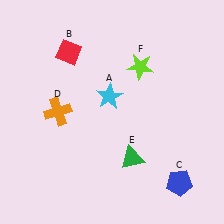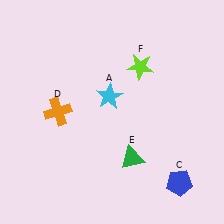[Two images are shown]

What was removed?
The red diamond (B) was removed in Image 2.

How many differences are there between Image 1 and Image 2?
There is 1 difference between the two images.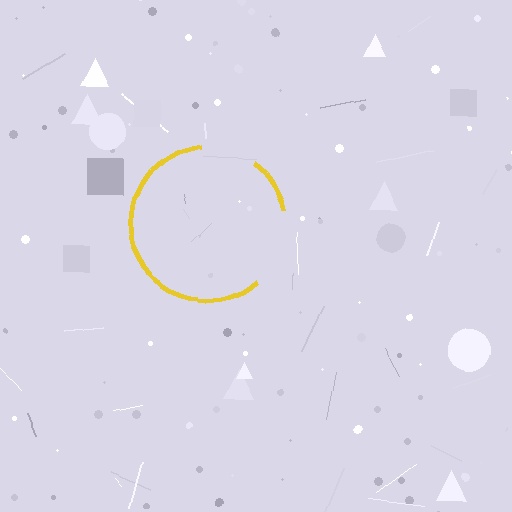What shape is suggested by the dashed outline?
The dashed outline suggests a circle.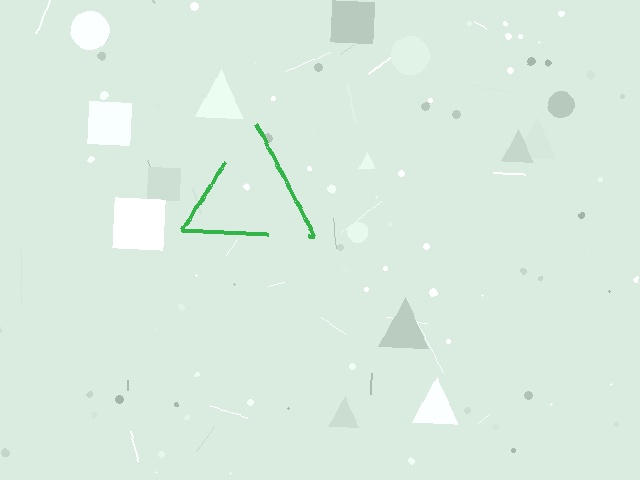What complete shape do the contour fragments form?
The contour fragments form a triangle.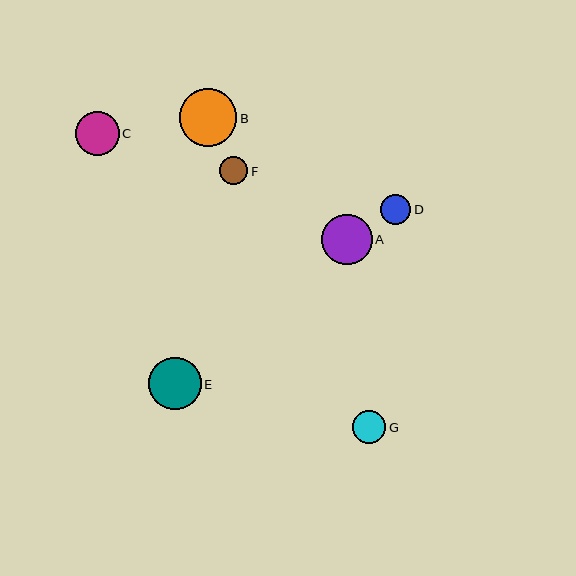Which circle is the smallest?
Circle F is the smallest with a size of approximately 28 pixels.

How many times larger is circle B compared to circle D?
Circle B is approximately 1.9 times the size of circle D.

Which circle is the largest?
Circle B is the largest with a size of approximately 58 pixels.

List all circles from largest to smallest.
From largest to smallest: B, E, A, C, G, D, F.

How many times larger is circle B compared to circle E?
Circle B is approximately 1.1 times the size of circle E.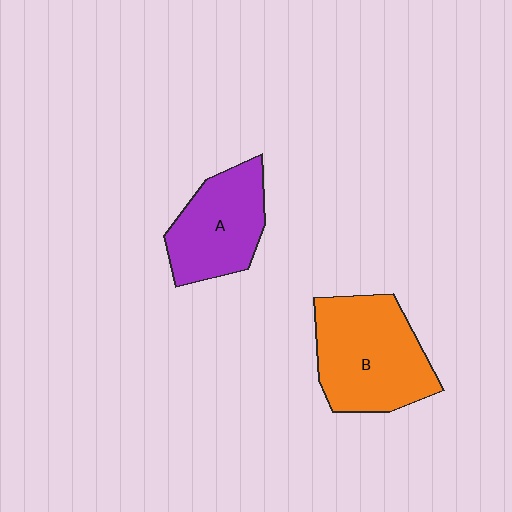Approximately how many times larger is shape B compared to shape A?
Approximately 1.3 times.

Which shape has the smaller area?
Shape A (purple).